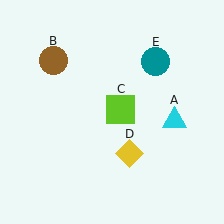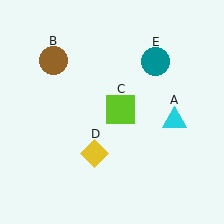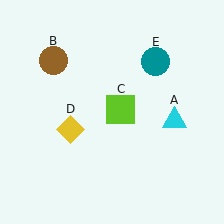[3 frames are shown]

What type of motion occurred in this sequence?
The yellow diamond (object D) rotated clockwise around the center of the scene.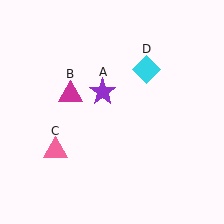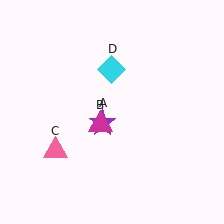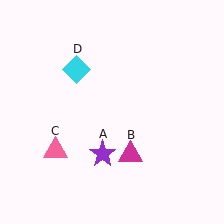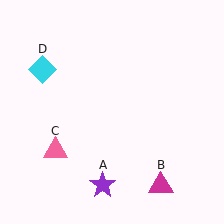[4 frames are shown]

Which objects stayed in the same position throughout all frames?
Pink triangle (object C) remained stationary.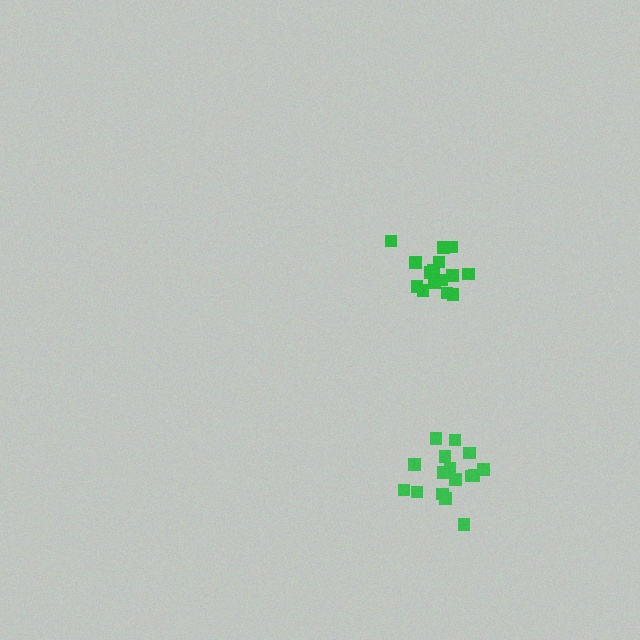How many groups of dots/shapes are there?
There are 2 groups.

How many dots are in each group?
Group 1: 15 dots, Group 2: 16 dots (31 total).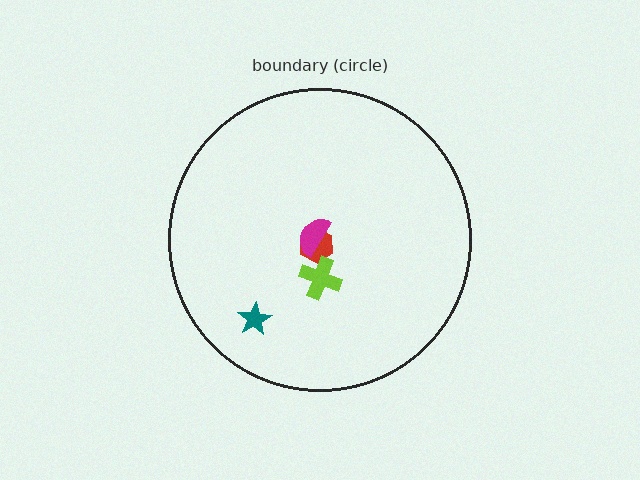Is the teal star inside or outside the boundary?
Inside.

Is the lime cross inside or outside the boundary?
Inside.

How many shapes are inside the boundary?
4 inside, 0 outside.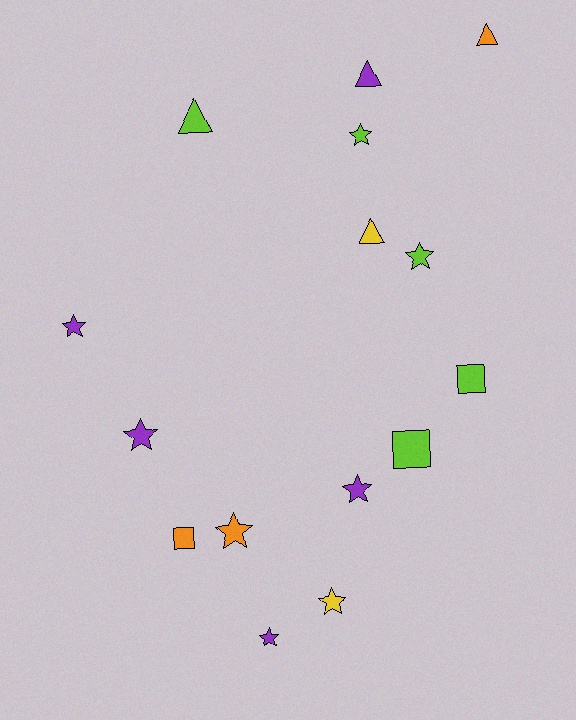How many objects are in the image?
There are 15 objects.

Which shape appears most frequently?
Star, with 8 objects.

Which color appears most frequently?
Purple, with 5 objects.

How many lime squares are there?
There are 2 lime squares.